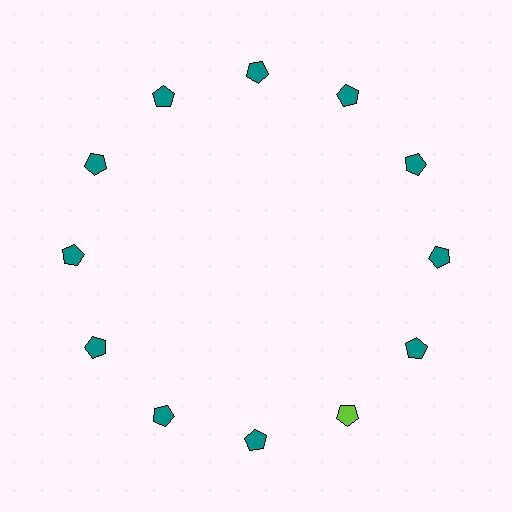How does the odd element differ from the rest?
It has a different color: lime instead of teal.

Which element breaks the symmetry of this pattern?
The lime pentagon at roughly the 5 o'clock position breaks the symmetry. All other shapes are teal pentagons.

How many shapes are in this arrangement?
There are 12 shapes arranged in a ring pattern.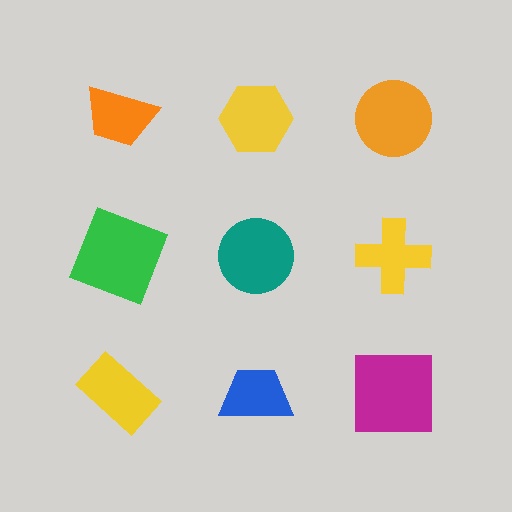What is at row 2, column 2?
A teal circle.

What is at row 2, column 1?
A green square.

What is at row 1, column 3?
An orange circle.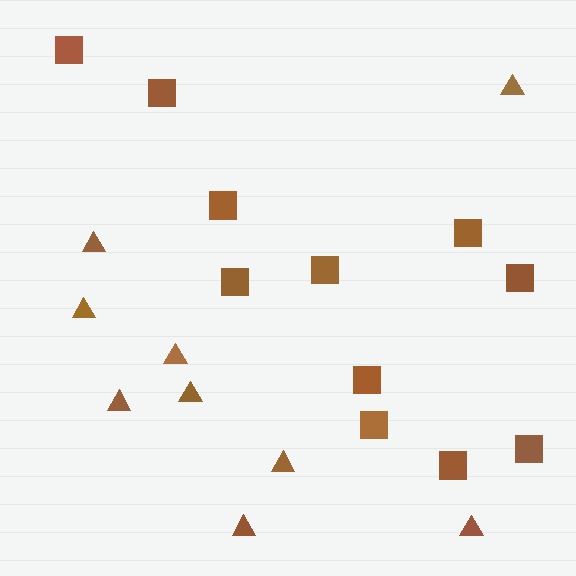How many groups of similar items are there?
There are 2 groups: one group of triangles (9) and one group of squares (11).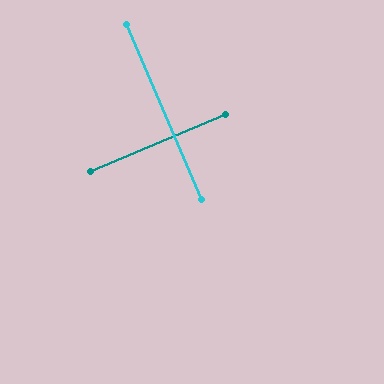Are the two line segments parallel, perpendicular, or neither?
Perpendicular — they meet at approximately 89°.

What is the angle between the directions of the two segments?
Approximately 89 degrees.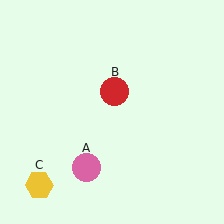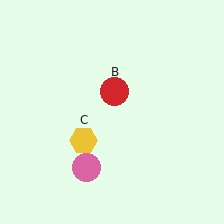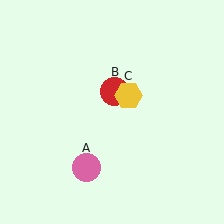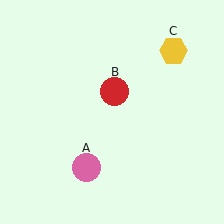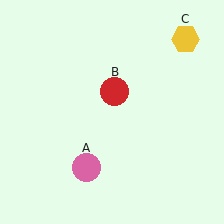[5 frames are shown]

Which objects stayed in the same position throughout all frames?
Pink circle (object A) and red circle (object B) remained stationary.